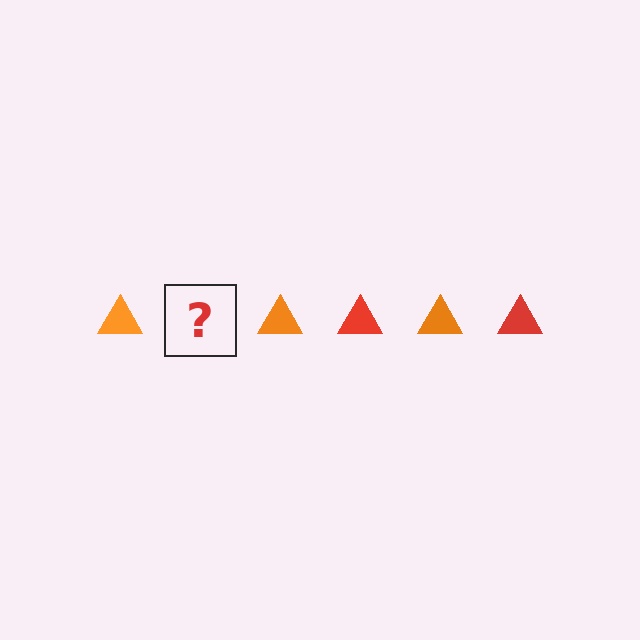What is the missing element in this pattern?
The missing element is a red triangle.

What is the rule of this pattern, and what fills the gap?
The rule is that the pattern cycles through orange, red triangles. The gap should be filled with a red triangle.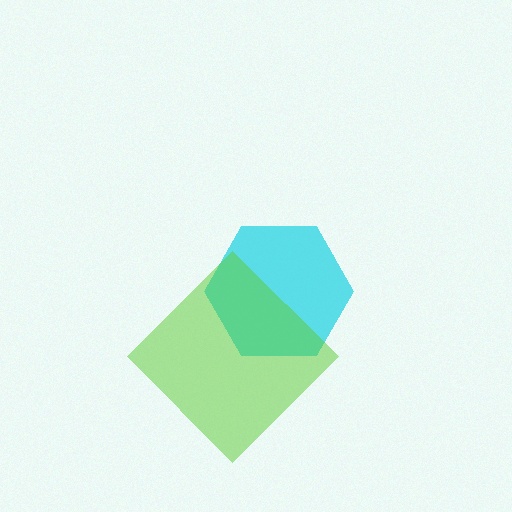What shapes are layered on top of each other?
The layered shapes are: a cyan hexagon, a lime diamond.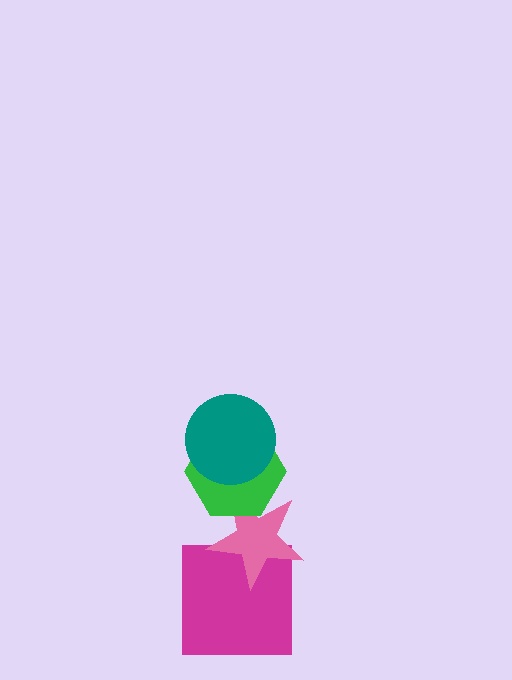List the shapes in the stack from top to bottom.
From top to bottom: the teal circle, the green hexagon, the pink star, the magenta square.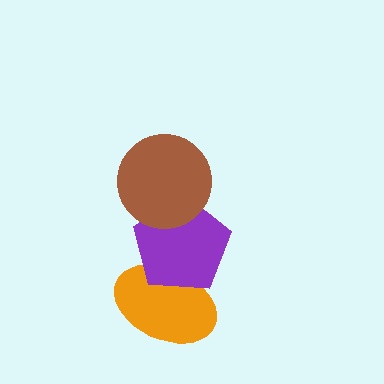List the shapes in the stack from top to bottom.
From top to bottom: the brown circle, the purple pentagon, the orange ellipse.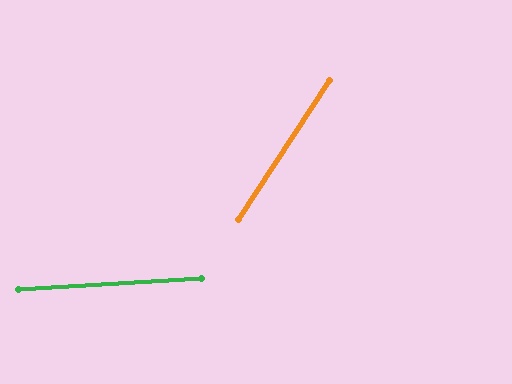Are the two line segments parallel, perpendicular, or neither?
Neither parallel nor perpendicular — they differ by about 53°.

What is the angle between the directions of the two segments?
Approximately 53 degrees.